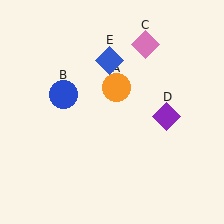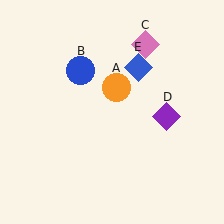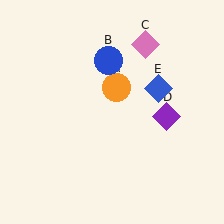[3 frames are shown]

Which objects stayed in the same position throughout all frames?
Orange circle (object A) and pink diamond (object C) and purple diamond (object D) remained stationary.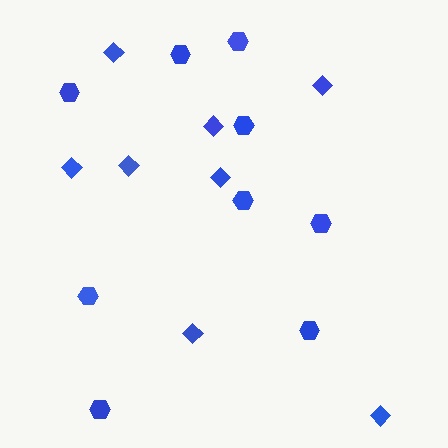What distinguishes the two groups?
There are 2 groups: one group of hexagons (9) and one group of diamonds (8).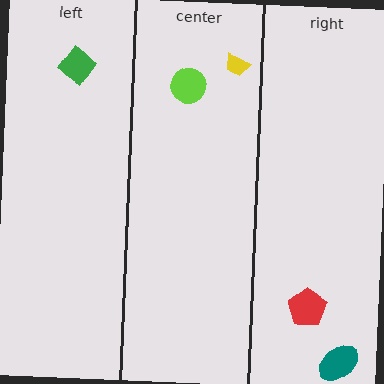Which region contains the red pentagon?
The right region.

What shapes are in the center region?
The lime circle, the yellow trapezoid.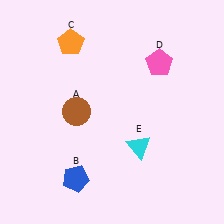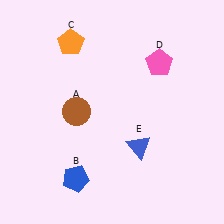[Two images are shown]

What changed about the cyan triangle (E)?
In Image 1, E is cyan. In Image 2, it changed to blue.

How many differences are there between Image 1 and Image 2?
There is 1 difference between the two images.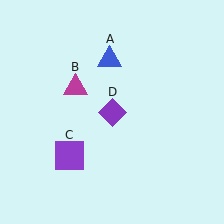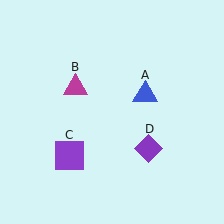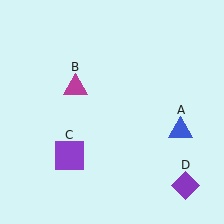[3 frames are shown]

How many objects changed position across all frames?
2 objects changed position: blue triangle (object A), purple diamond (object D).